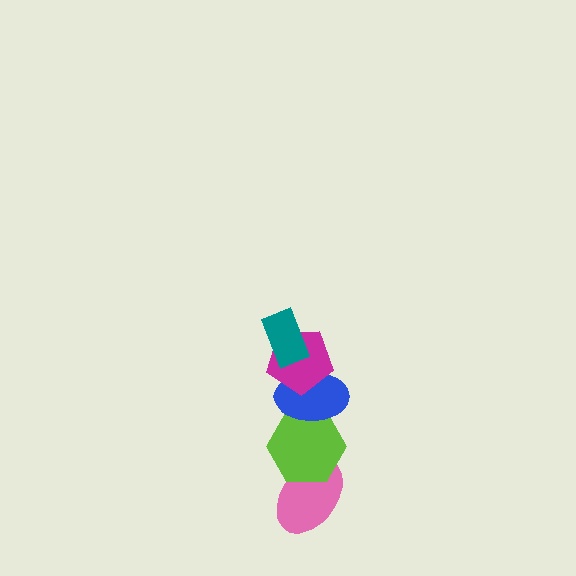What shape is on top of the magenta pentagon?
The teal rectangle is on top of the magenta pentagon.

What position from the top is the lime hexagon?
The lime hexagon is 4th from the top.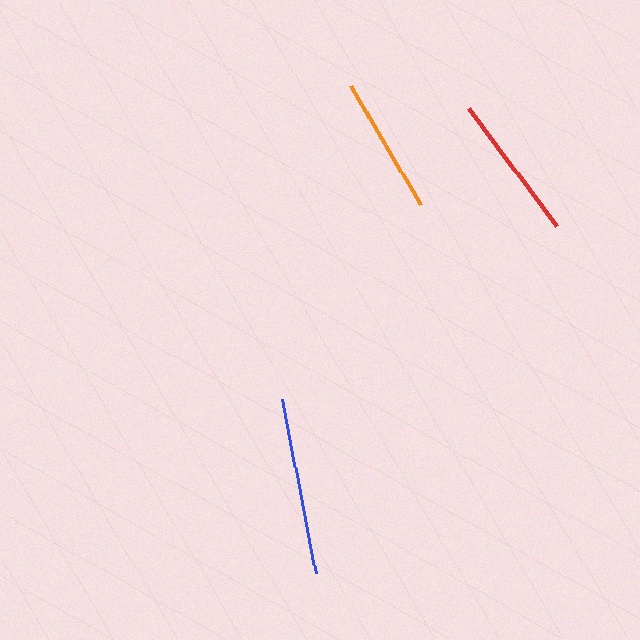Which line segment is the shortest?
The orange line is the shortest at approximately 138 pixels.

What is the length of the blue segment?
The blue segment is approximately 177 pixels long.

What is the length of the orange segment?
The orange segment is approximately 138 pixels long.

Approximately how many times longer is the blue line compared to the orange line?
The blue line is approximately 1.3 times the length of the orange line.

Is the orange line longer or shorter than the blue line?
The blue line is longer than the orange line.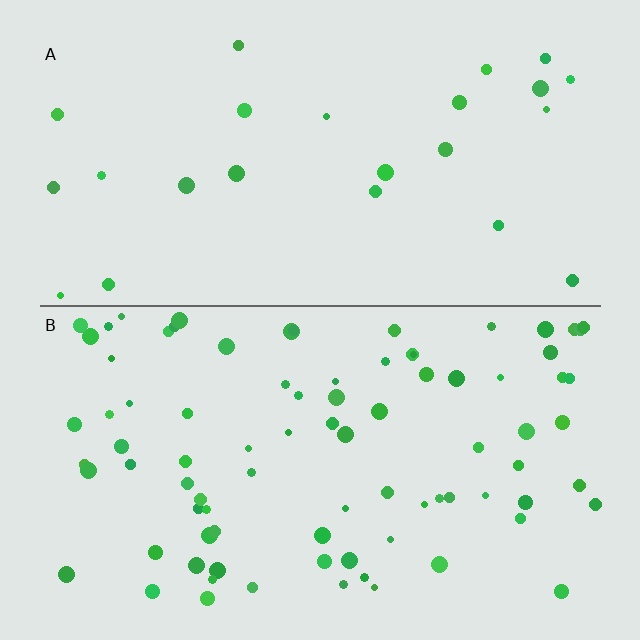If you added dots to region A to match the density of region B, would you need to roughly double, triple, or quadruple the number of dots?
Approximately quadruple.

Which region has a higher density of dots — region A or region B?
B (the bottom).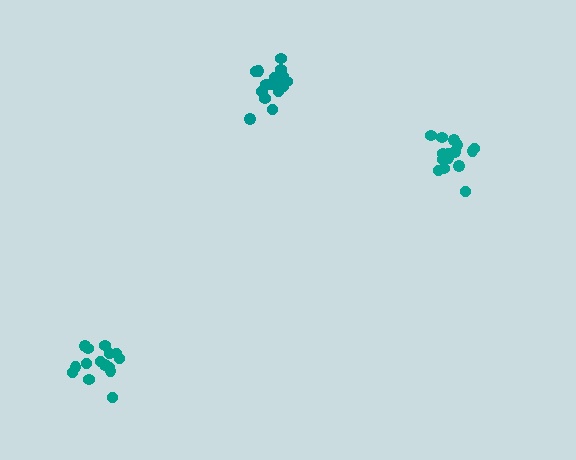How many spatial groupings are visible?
There are 3 spatial groupings.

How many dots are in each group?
Group 1: 15 dots, Group 2: 17 dots, Group 3: 15 dots (47 total).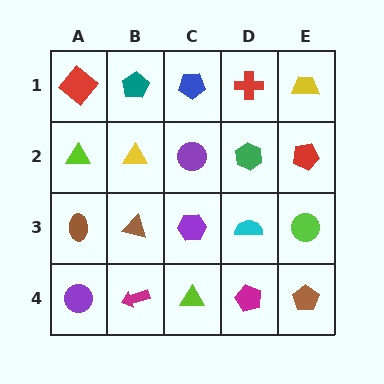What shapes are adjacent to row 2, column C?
A blue pentagon (row 1, column C), a purple hexagon (row 3, column C), a yellow triangle (row 2, column B), a green hexagon (row 2, column D).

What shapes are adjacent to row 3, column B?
A yellow triangle (row 2, column B), a magenta arrow (row 4, column B), a brown ellipse (row 3, column A), a purple hexagon (row 3, column C).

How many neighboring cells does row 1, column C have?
3.